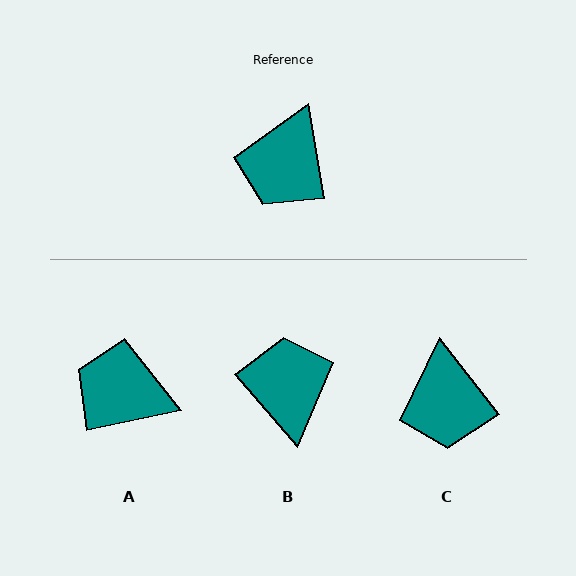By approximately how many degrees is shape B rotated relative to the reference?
Approximately 149 degrees clockwise.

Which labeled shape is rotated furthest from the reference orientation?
B, about 149 degrees away.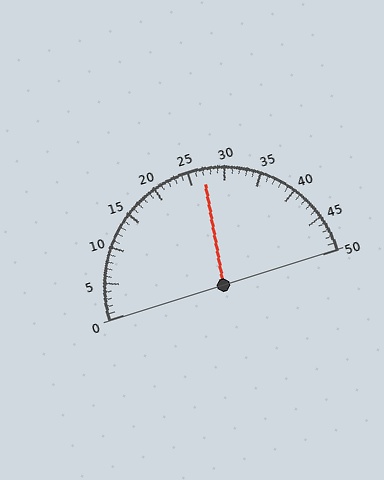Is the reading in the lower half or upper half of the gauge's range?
The reading is in the upper half of the range (0 to 50).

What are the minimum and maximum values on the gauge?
The gauge ranges from 0 to 50.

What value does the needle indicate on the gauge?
The needle indicates approximately 27.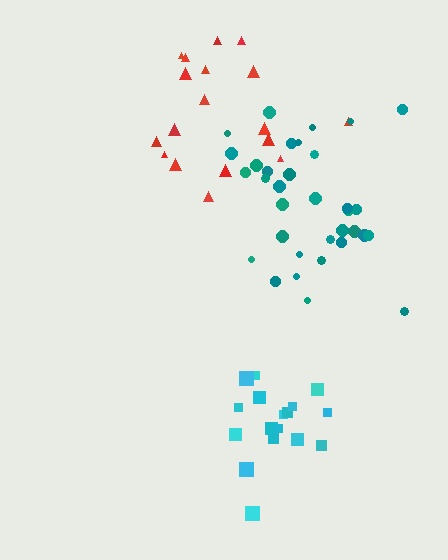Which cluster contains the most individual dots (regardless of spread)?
Teal (34).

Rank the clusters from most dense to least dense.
teal, cyan, red.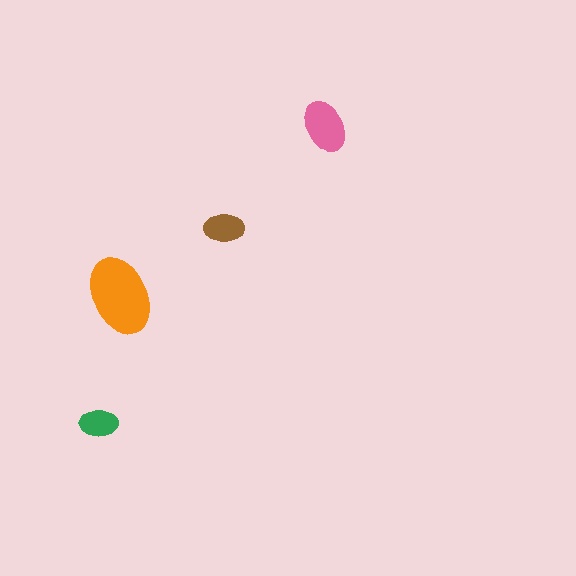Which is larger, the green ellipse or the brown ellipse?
The brown one.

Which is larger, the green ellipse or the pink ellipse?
The pink one.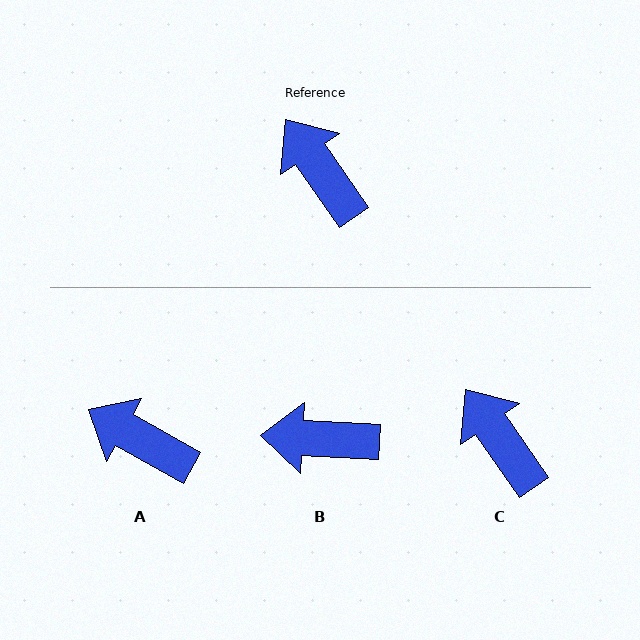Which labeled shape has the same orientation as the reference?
C.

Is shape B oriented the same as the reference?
No, it is off by about 52 degrees.